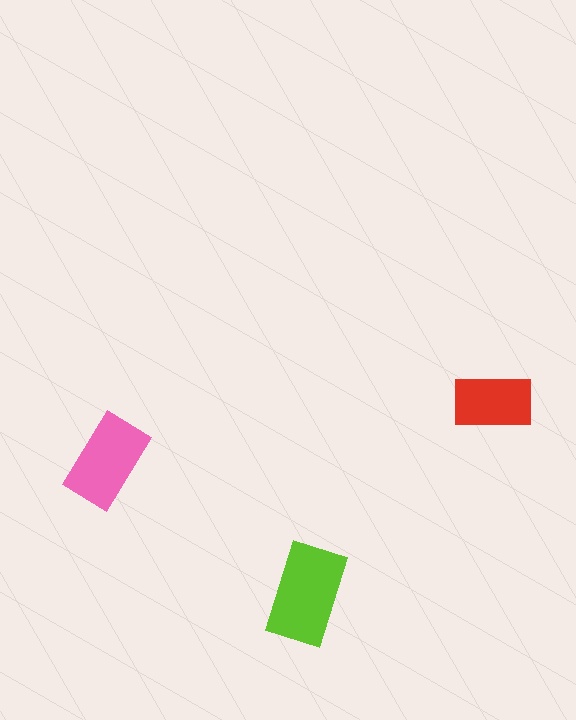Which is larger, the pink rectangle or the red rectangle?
The pink one.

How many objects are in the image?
There are 3 objects in the image.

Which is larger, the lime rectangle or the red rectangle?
The lime one.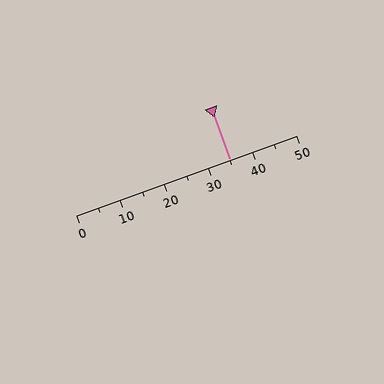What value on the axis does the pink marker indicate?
The marker indicates approximately 35.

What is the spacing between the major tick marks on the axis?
The major ticks are spaced 10 apart.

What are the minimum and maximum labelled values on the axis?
The axis runs from 0 to 50.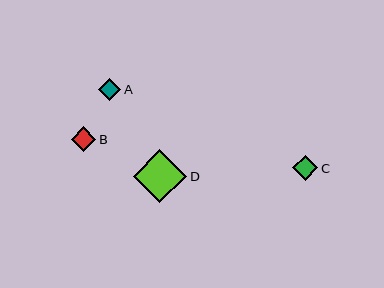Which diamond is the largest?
Diamond D is the largest with a size of approximately 54 pixels.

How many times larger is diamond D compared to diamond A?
Diamond D is approximately 2.4 times the size of diamond A.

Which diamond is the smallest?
Diamond A is the smallest with a size of approximately 22 pixels.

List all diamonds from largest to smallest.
From largest to smallest: D, C, B, A.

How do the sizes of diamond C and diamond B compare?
Diamond C and diamond B are approximately the same size.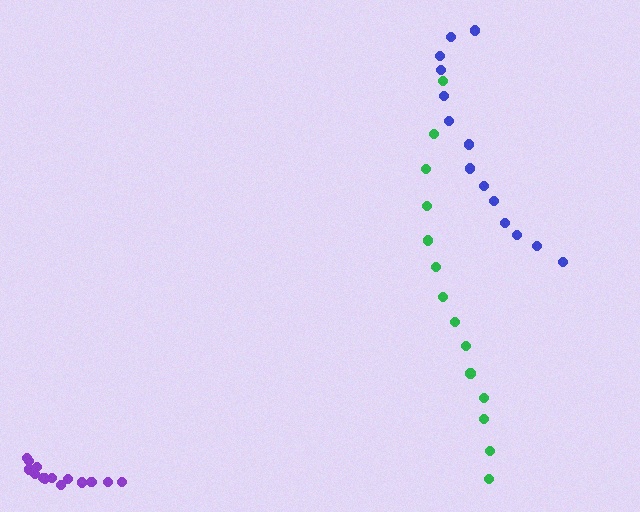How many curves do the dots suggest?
There are 3 distinct paths.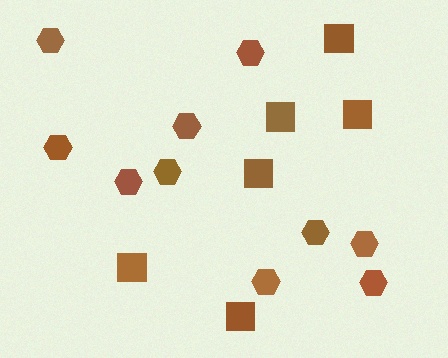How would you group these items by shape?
There are 2 groups: one group of squares (6) and one group of hexagons (10).